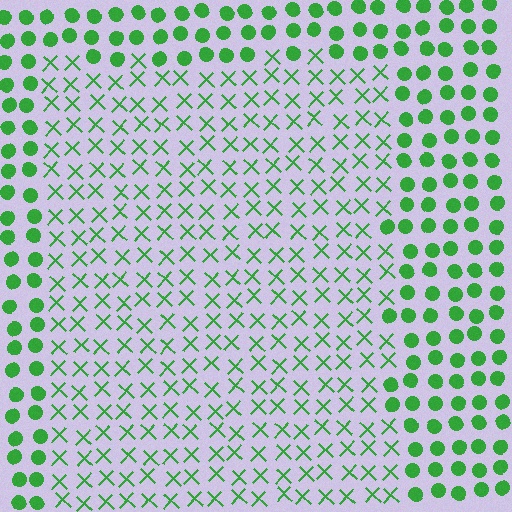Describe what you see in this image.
The image is filled with small green elements arranged in a uniform grid. A rectangle-shaped region contains X marks, while the surrounding area contains circles. The boundary is defined purely by the change in element shape.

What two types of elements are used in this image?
The image uses X marks inside the rectangle region and circles outside it.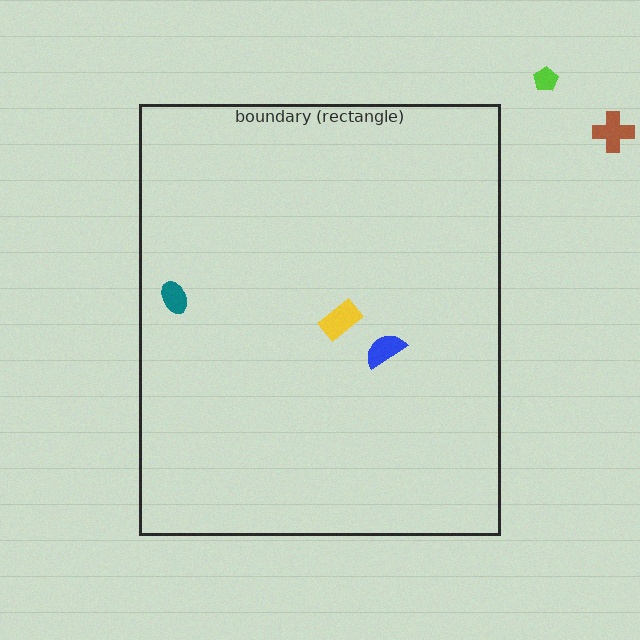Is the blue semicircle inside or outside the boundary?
Inside.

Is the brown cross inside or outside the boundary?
Outside.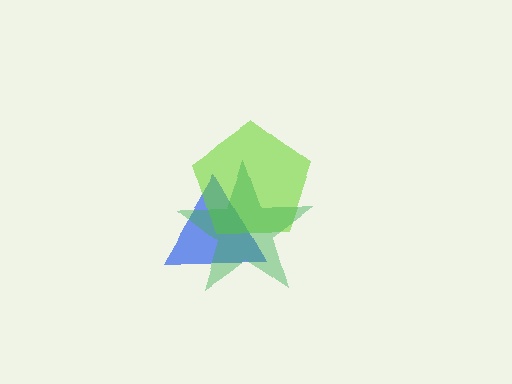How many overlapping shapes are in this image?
There are 3 overlapping shapes in the image.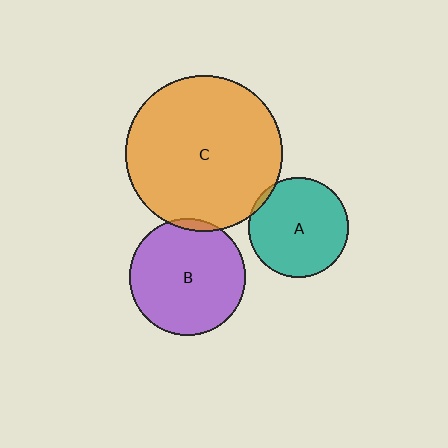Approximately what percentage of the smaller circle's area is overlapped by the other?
Approximately 5%.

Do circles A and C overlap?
Yes.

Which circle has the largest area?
Circle C (orange).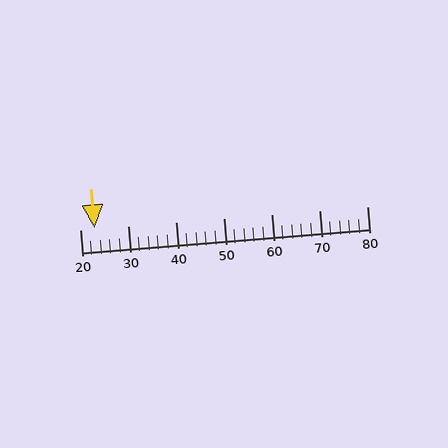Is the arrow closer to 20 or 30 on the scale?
The arrow is closer to 20.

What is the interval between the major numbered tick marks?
The major tick marks are spaced 10 units apart.